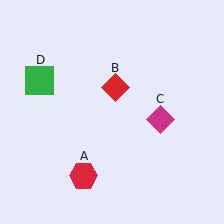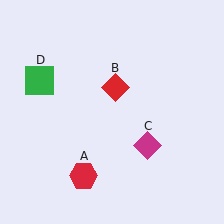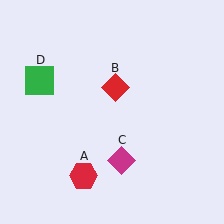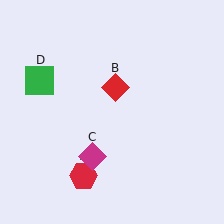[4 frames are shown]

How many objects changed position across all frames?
1 object changed position: magenta diamond (object C).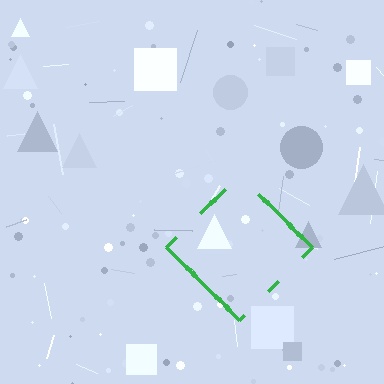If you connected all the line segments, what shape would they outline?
They would outline a diamond.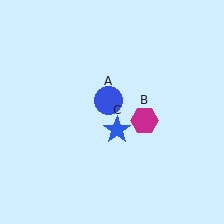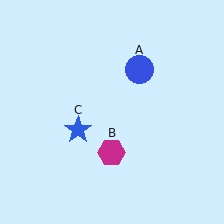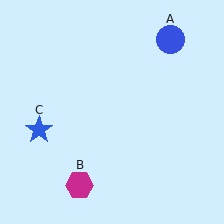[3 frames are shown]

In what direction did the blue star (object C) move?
The blue star (object C) moved left.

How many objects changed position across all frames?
3 objects changed position: blue circle (object A), magenta hexagon (object B), blue star (object C).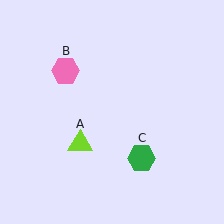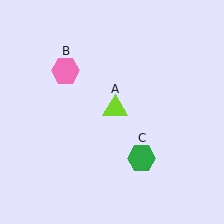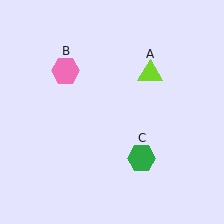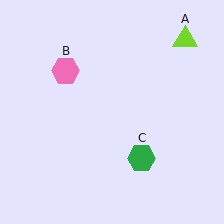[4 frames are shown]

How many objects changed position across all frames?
1 object changed position: lime triangle (object A).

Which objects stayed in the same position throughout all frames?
Pink hexagon (object B) and green hexagon (object C) remained stationary.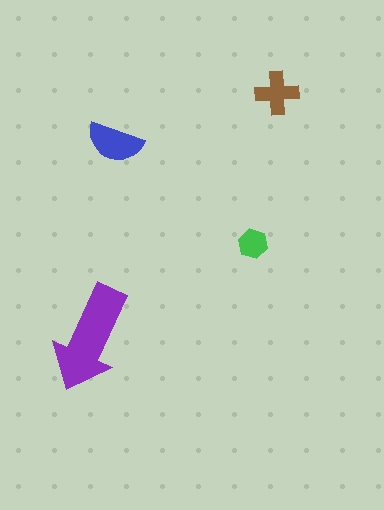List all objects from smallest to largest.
The green hexagon, the brown cross, the blue semicircle, the purple arrow.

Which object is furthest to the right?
The brown cross is rightmost.